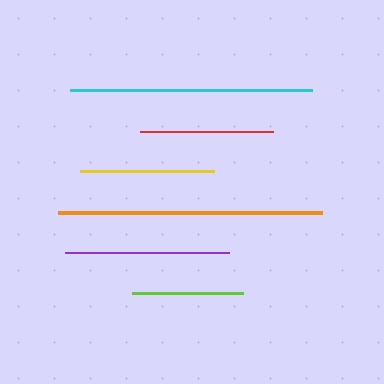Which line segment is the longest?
The orange line is the longest at approximately 264 pixels.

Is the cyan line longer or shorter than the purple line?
The cyan line is longer than the purple line.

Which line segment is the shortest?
The lime line is the shortest at approximately 111 pixels.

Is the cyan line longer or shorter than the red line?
The cyan line is longer than the red line.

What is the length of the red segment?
The red segment is approximately 133 pixels long.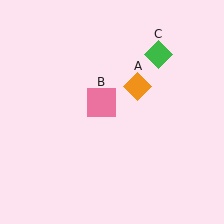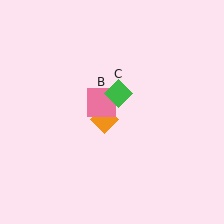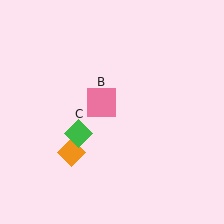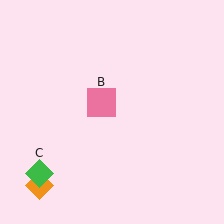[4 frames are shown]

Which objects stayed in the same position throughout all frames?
Pink square (object B) remained stationary.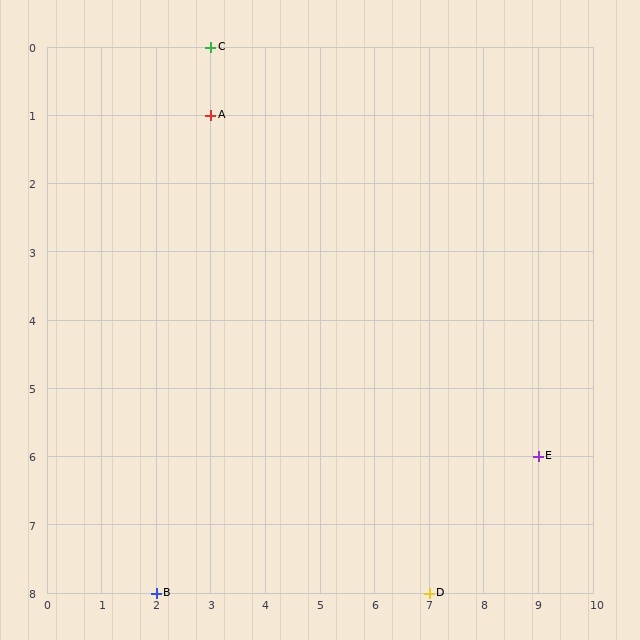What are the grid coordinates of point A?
Point A is at grid coordinates (3, 1).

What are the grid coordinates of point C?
Point C is at grid coordinates (3, 0).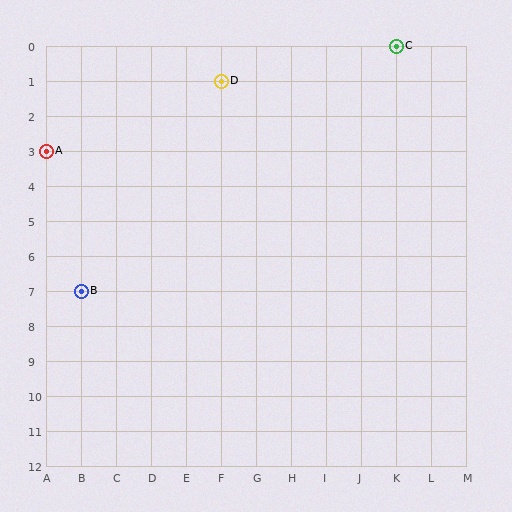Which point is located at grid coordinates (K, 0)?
Point C is at (K, 0).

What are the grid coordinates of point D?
Point D is at grid coordinates (F, 1).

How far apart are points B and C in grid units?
Points B and C are 9 columns and 7 rows apart (about 11.4 grid units diagonally).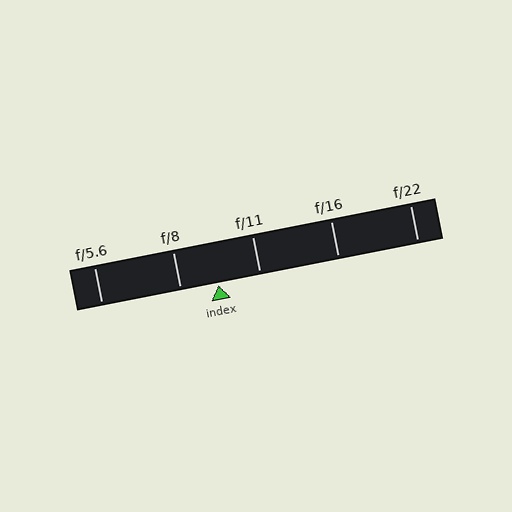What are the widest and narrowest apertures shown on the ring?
The widest aperture shown is f/5.6 and the narrowest is f/22.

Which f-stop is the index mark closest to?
The index mark is closest to f/8.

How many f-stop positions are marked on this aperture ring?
There are 5 f-stop positions marked.